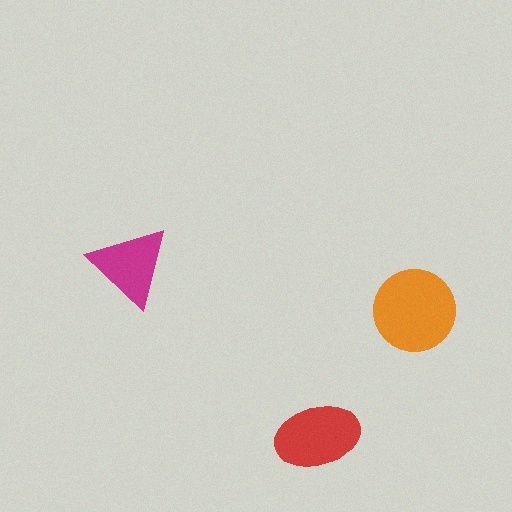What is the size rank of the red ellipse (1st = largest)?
2nd.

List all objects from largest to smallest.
The orange circle, the red ellipse, the magenta triangle.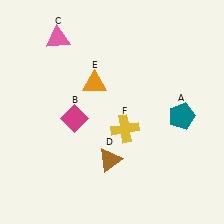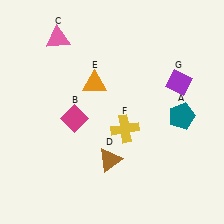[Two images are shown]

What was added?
A purple diamond (G) was added in Image 2.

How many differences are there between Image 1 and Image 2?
There is 1 difference between the two images.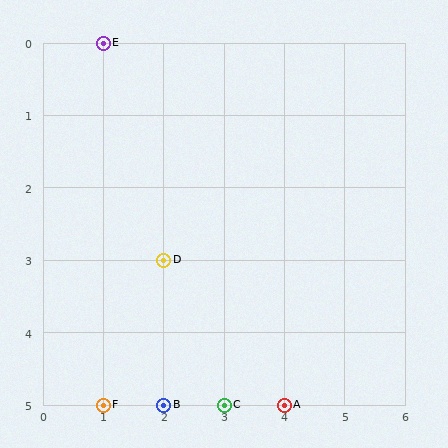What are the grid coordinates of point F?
Point F is at grid coordinates (1, 5).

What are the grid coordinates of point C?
Point C is at grid coordinates (3, 5).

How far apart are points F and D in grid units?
Points F and D are 1 column and 2 rows apart (about 2.2 grid units diagonally).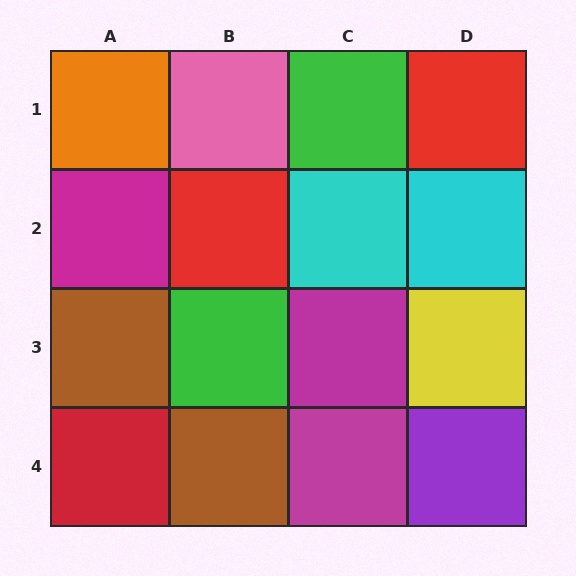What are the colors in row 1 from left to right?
Orange, pink, green, red.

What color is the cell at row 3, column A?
Brown.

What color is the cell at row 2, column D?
Cyan.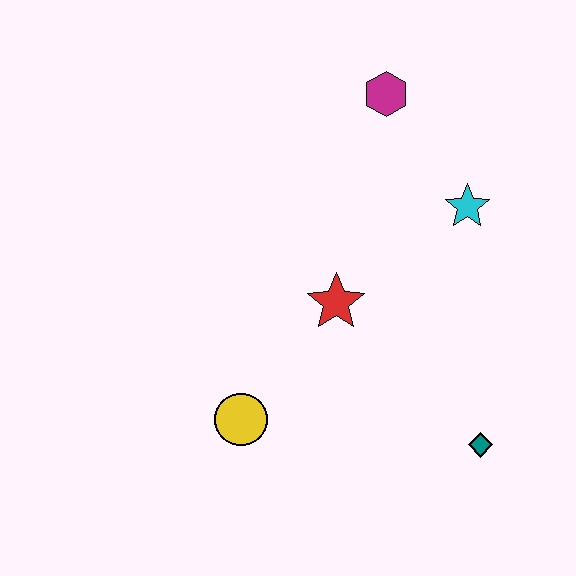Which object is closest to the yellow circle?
The red star is closest to the yellow circle.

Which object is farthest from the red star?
The magenta hexagon is farthest from the red star.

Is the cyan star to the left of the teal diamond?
Yes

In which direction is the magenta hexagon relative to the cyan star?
The magenta hexagon is above the cyan star.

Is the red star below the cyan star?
Yes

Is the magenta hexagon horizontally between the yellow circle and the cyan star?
Yes